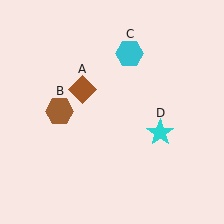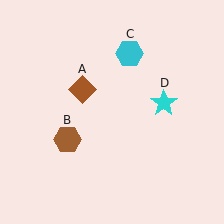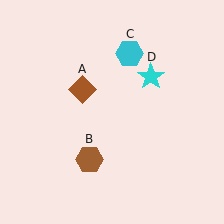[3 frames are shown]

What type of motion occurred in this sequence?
The brown hexagon (object B), cyan star (object D) rotated counterclockwise around the center of the scene.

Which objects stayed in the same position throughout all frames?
Brown diamond (object A) and cyan hexagon (object C) remained stationary.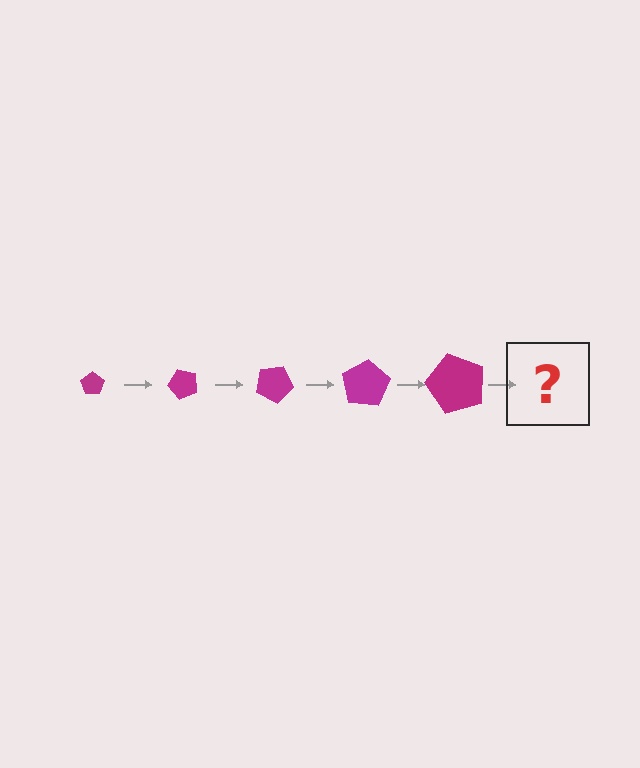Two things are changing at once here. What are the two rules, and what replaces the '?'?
The two rules are that the pentagon grows larger each step and it rotates 50 degrees each step. The '?' should be a pentagon, larger than the previous one and rotated 250 degrees from the start.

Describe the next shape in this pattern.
It should be a pentagon, larger than the previous one and rotated 250 degrees from the start.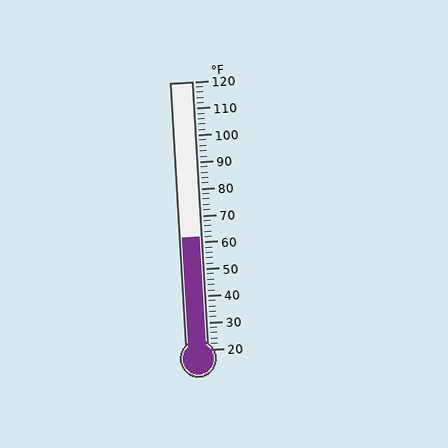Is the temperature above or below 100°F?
The temperature is below 100°F.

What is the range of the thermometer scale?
The thermometer scale ranges from 20°F to 120°F.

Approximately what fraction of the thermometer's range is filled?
The thermometer is filled to approximately 40% of its range.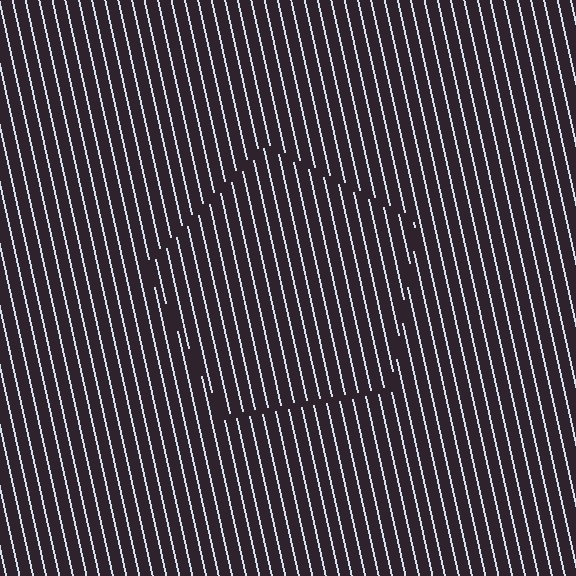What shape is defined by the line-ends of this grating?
An illusory pentagon. The interior of the shape contains the same grating, shifted by half a period — the contour is defined by the phase discontinuity where line-ends from the inner and outer gratings abut.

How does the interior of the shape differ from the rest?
The interior of the shape contains the same grating, shifted by half a period — the contour is defined by the phase discontinuity where line-ends from the inner and outer gratings abut.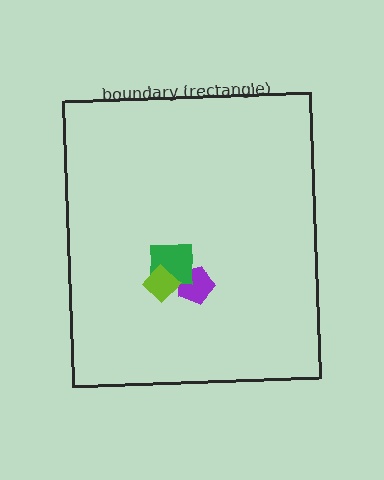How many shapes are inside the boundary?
3 inside, 0 outside.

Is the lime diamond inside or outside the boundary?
Inside.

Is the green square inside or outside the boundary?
Inside.